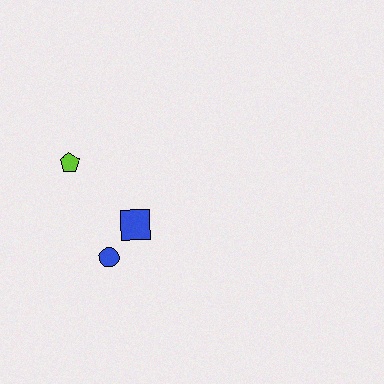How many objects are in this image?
There are 3 objects.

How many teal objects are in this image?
There are no teal objects.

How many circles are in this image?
There is 1 circle.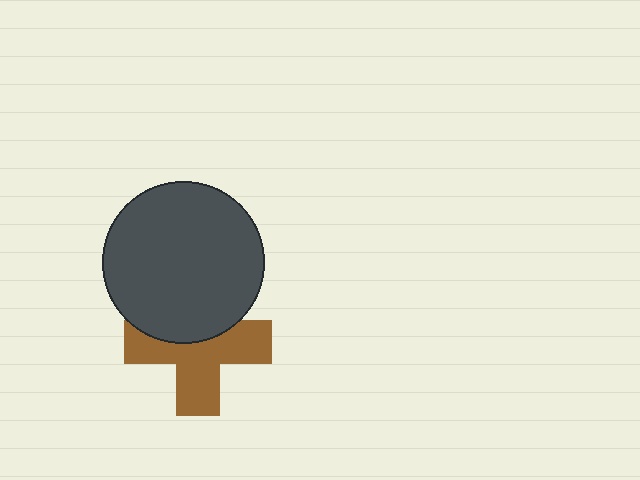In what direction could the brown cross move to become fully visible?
The brown cross could move down. That would shift it out from behind the dark gray circle entirely.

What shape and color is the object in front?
The object in front is a dark gray circle.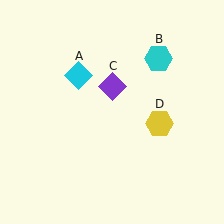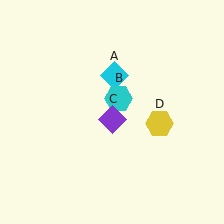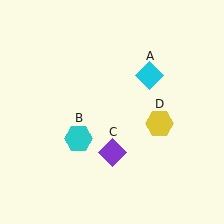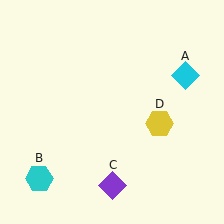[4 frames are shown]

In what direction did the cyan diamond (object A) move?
The cyan diamond (object A) moved right.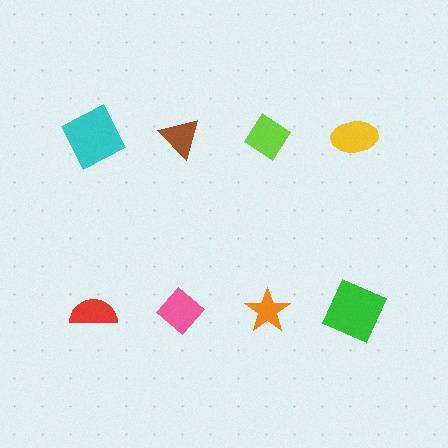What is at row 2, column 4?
A green square.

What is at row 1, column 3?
A lime diamond.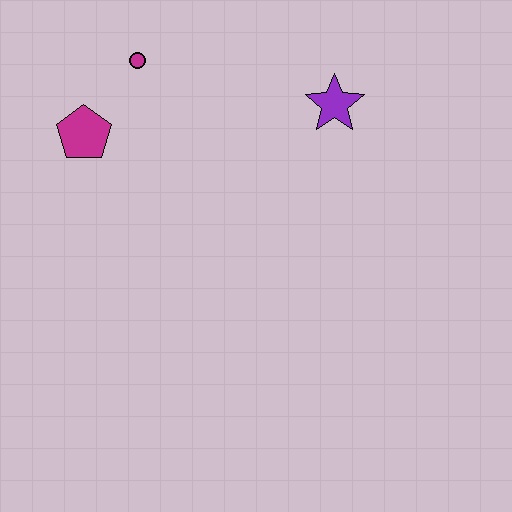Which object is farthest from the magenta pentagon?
The purple star is farthest from the magenta pentagon.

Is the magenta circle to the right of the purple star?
No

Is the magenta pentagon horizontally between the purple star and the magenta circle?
No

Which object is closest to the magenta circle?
The magenta pentagon is closest to the magenta circle.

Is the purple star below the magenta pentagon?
No